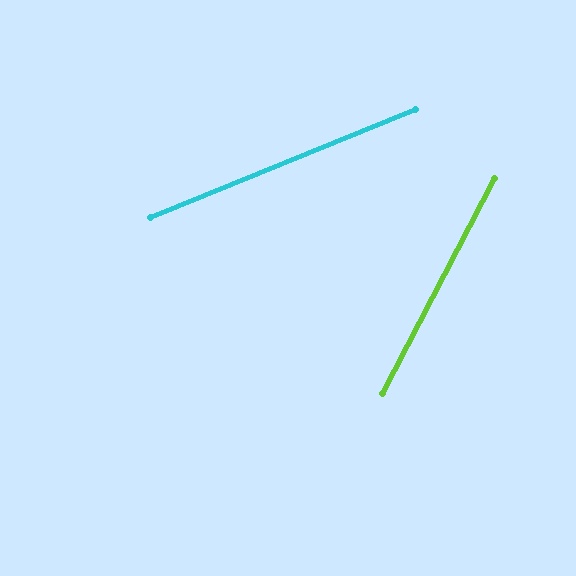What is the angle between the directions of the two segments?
Approximately 41 degrees.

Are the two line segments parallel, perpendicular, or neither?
Neither parallel nor perpendicular — they differ by about 41°.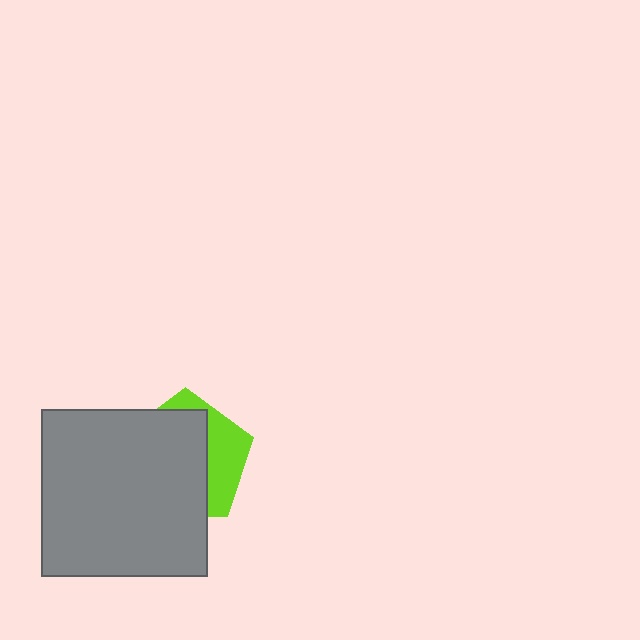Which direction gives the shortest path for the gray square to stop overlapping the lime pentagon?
Moving left gives the shortest separation.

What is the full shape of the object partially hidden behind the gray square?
The partially hidden object is a lime pentagon.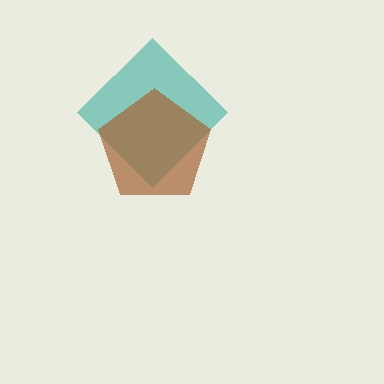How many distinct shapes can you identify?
There are 2 distinct shapes: a teal diamond, a brown pentagon.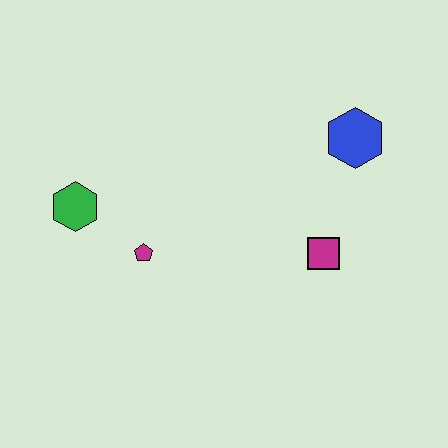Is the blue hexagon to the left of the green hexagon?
No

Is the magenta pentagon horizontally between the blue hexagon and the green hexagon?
Yes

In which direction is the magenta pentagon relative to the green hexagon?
The magenta pentagon is to the right of the green hexagon.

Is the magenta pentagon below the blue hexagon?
Yes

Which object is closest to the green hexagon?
The magenta pentagon is closest to the green hexagon.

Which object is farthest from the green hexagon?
The blue hexagon is farthest from the green hexagon.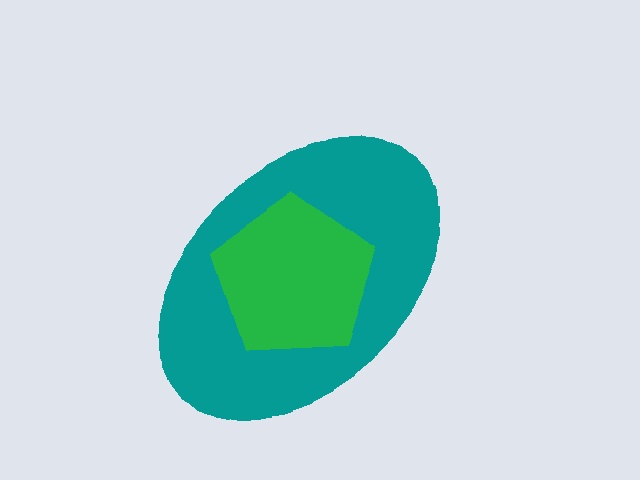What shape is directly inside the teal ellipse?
The green pentagon.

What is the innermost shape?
The green pentagon.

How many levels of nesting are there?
2.